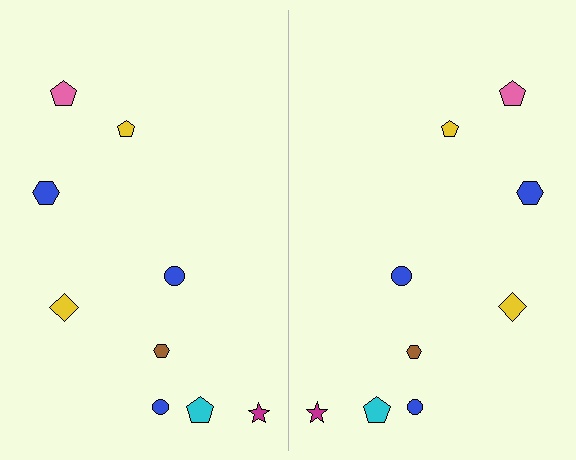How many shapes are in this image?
There are 18 shapes in this image.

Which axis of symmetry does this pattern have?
The pattern has a vertical axis of symmetry running through the center of the image.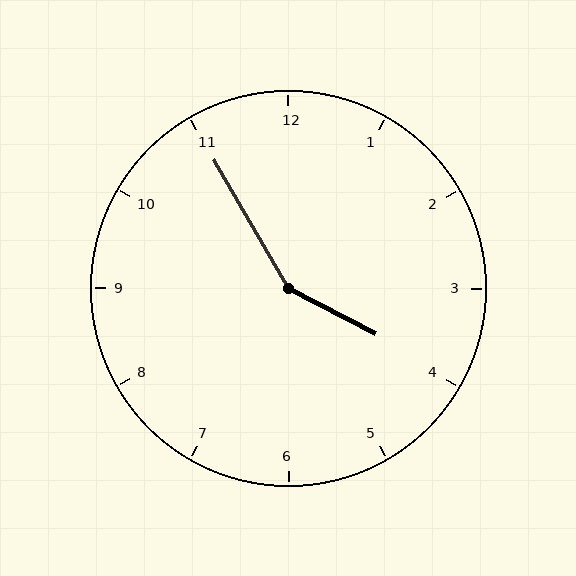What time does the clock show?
3:55.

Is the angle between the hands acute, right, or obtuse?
It is obtuse.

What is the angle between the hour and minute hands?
Approximately 148 degrees.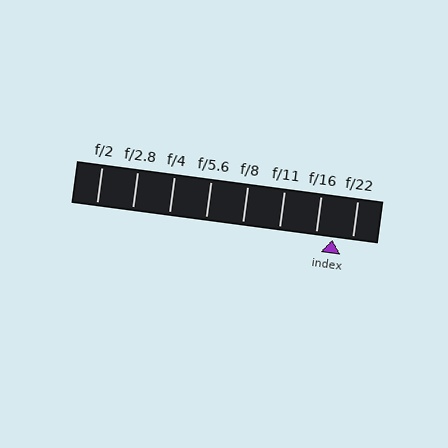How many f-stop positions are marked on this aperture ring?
There are 8 f-stop positions marked.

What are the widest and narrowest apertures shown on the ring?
The widest aperture shown is f/2 and the narrowest is f/22.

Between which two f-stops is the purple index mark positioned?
The index mark is between f/16 and f/22.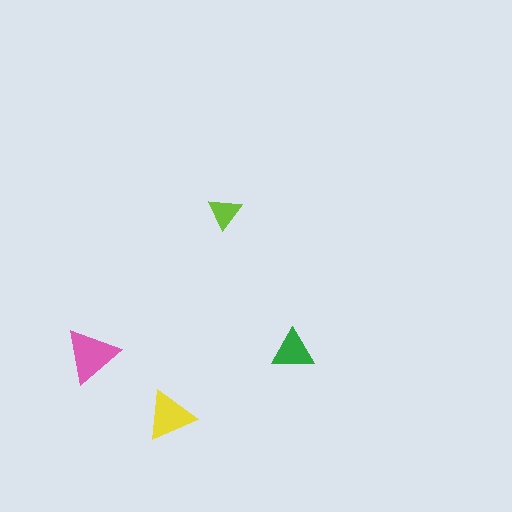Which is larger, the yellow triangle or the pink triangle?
The pink one.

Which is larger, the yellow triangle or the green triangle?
The yellow one.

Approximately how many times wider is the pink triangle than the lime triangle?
About 1.5 times wider.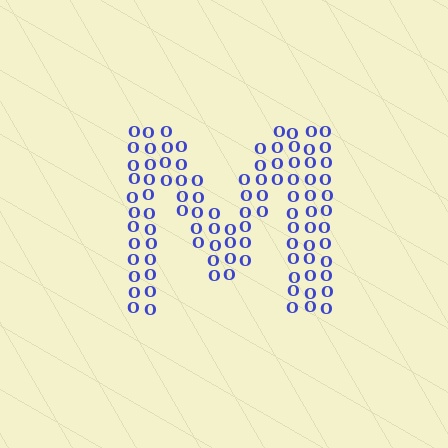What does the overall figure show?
The overall figure shows the letter M.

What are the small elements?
The small elements are letter O's.